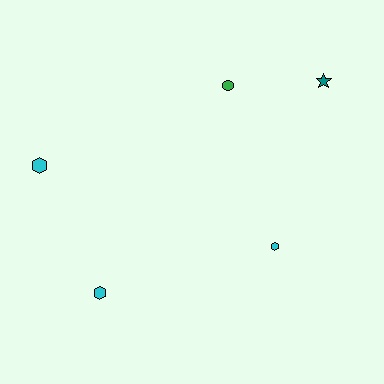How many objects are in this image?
There are 5 objects.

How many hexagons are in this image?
There are 3 hexagons.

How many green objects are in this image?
There is 1 green object.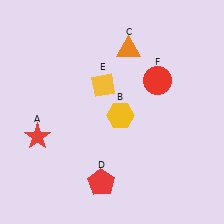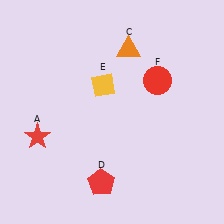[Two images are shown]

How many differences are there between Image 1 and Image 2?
There is 1 difference between the two images.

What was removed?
The yellow hexagon (B) was removed in Image 2.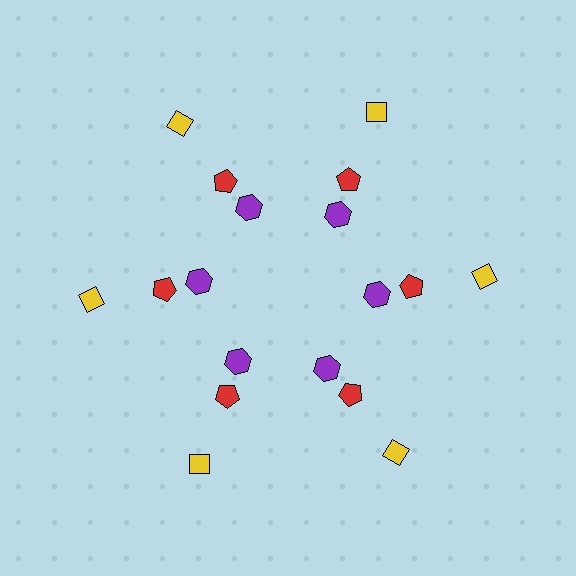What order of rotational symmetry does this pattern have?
This pattern has 6-fold rotational symmetry.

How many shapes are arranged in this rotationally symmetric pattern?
There are 18 shapes, arranged in 6 groups of 3.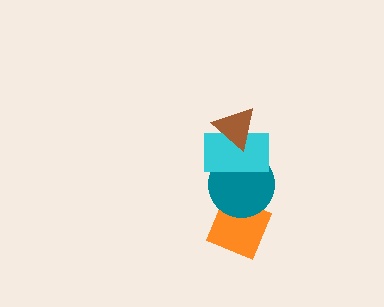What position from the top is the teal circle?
The teal circle is 3rd from the top.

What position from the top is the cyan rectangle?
The cyan rectangle is 2nd from the top.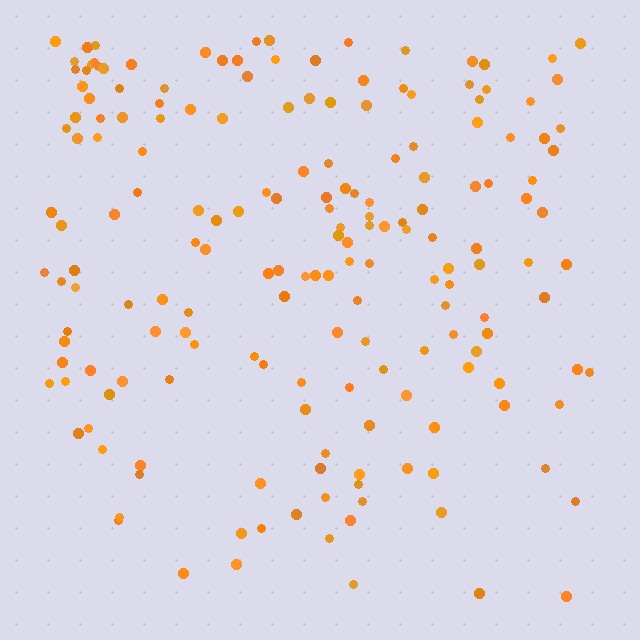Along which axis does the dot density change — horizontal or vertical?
Vertical.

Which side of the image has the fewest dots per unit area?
The bottom.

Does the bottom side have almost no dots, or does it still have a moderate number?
Still a moderate number, just noticeably fewer than the top.